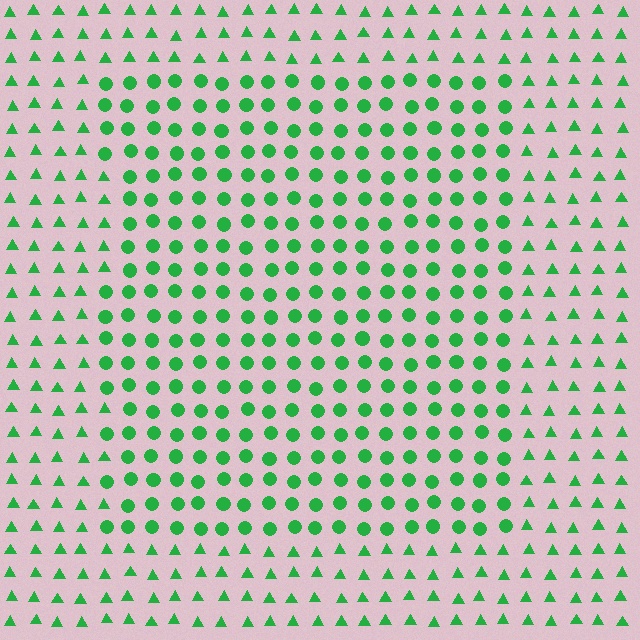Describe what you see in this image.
The image is filled with small green elements arranged in a uniform grid. A rectangle-shaped region contains circles, while the surrounding area contains triangles. The boundary is defined purely by the change in element shape.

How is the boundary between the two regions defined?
The boundary is defined by a change in element shape: circles inside vs. triangles outside. All elements share the same color and spacing.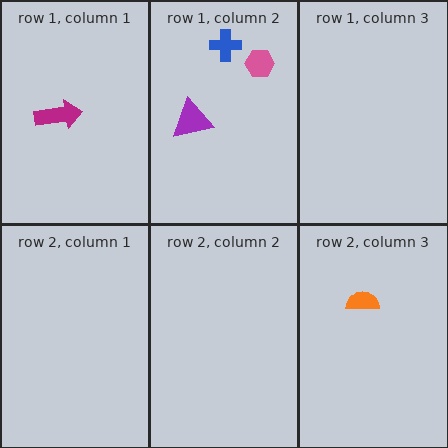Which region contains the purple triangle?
The row 1, column 2 region.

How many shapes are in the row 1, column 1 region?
1.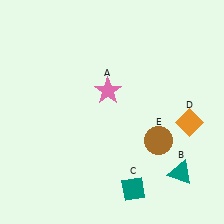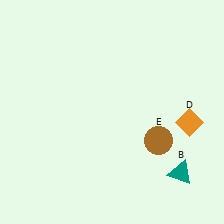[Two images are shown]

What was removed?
The teal diamond (C), the pink star (A) were removed in Image 2.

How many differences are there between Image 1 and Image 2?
There are 2 differences between the two images.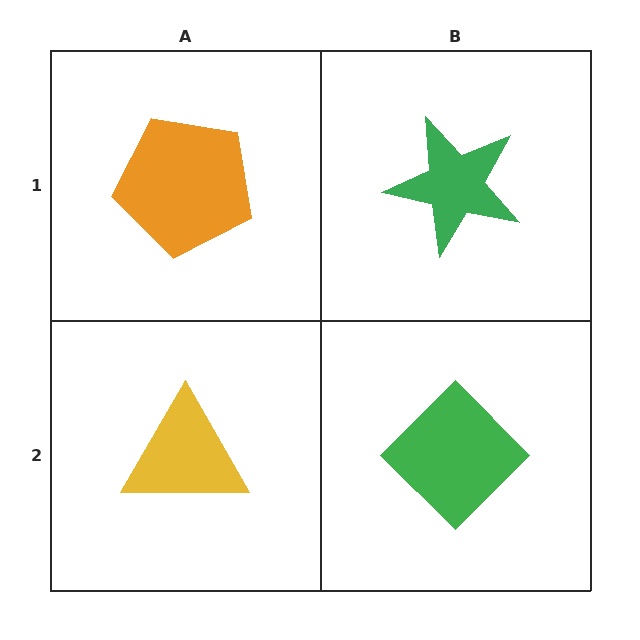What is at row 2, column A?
A yellow triangle.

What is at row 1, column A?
An orange pentagon.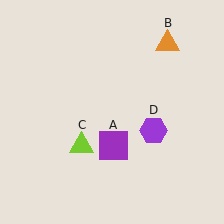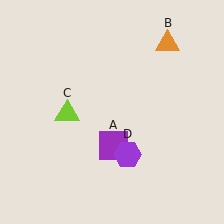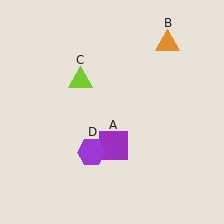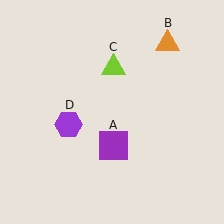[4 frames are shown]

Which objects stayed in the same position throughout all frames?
Purple square (object A) and orange triangle (object B) remained stationary.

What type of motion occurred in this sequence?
The lime triangle (object C), purple hexagon (object D) rotated clockwise around the center of the scene.